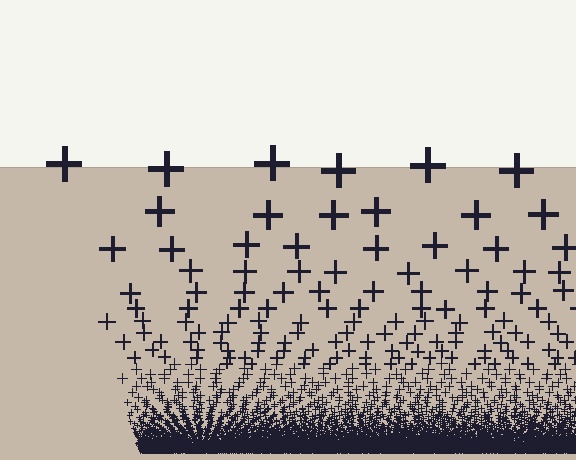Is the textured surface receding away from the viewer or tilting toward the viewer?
The surface appears to tilt toward the viewer. Texture elements get larger and sparser toward the top.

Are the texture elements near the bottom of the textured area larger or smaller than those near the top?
Smaller. The gradient is inverted — elements near the bottom are smaller and denser.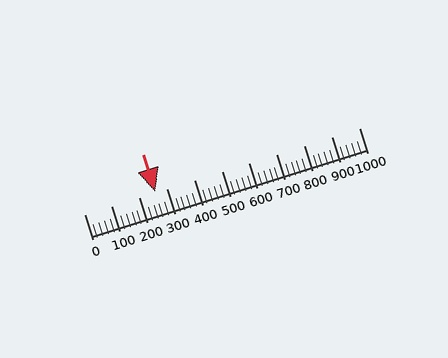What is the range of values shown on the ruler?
The ruler shows values from 0 to 1000.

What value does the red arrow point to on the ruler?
The red arrow points to approximately 260.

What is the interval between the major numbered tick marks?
The major tick marks are spaced 100 units apart.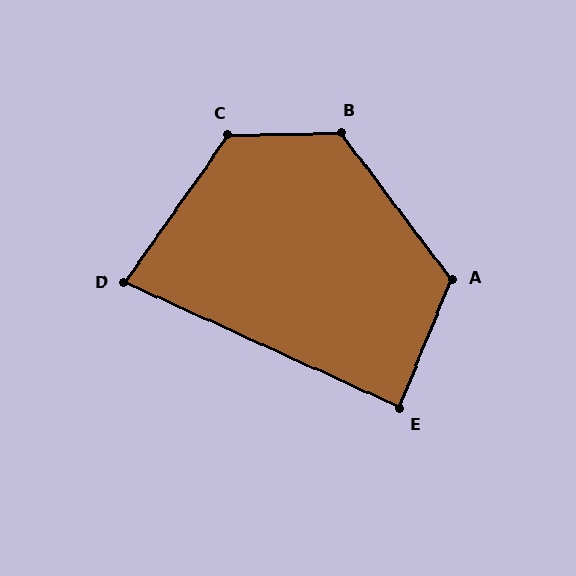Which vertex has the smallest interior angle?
D, at approximately 79 degrees.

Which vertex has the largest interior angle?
C, at approximately 127 degrees.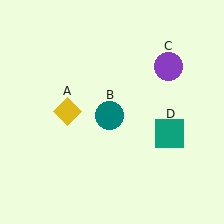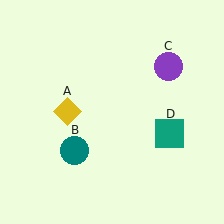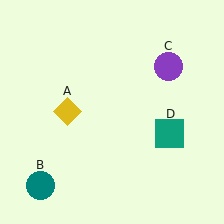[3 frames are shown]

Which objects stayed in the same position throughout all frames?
Yellow diamond (object A) and purple circle (object C) and teal square (object D) remained stationary.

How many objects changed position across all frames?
1 object changed position: teal circle (object B).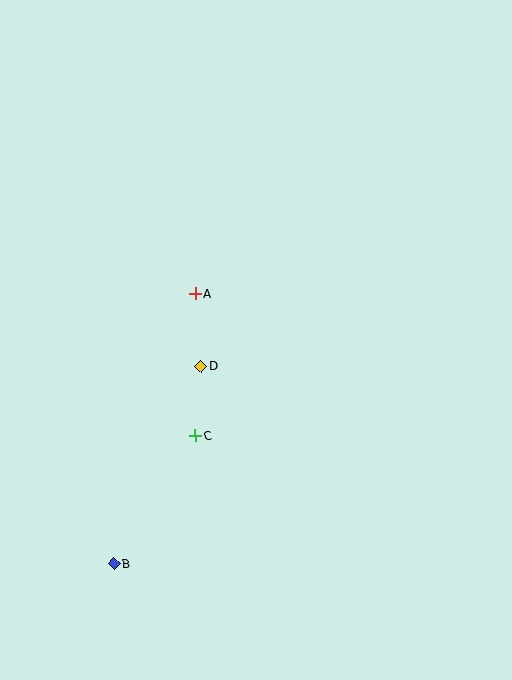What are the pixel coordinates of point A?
Point A is at (196, 293).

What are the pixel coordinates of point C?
Point C is at (195, 436).